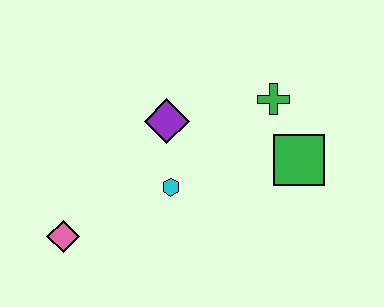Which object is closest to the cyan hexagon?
The purple diamond is closest to the cyan hexagon.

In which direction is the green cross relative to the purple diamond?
The green cross is to the right of the purple diamond.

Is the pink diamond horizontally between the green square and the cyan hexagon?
No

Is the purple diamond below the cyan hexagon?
No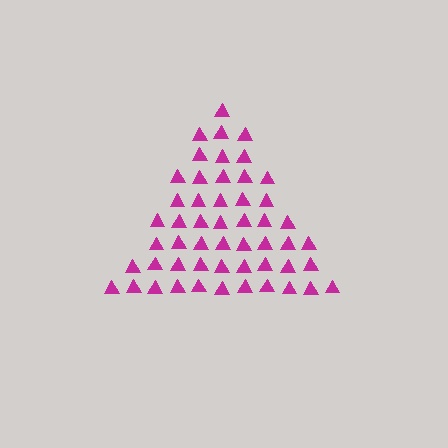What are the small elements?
The small elements are triangles.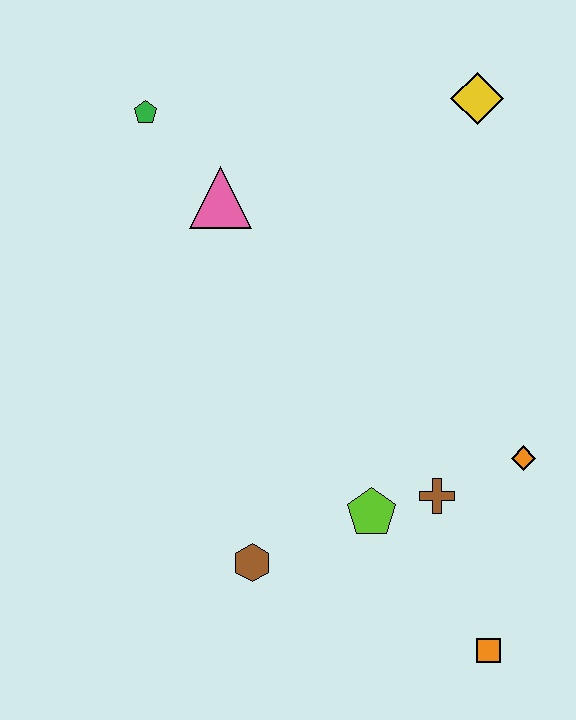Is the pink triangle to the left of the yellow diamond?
Yes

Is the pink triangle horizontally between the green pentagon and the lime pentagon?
Yes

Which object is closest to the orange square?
The brown cross is closest to the orange square.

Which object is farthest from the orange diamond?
The green pentagon is farthest from the orange diamond.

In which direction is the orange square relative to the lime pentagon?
The orange square is below the lime pentagon.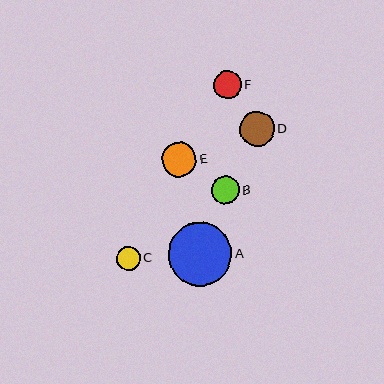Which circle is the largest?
Circle A is the largest with a size of approximately 63 pixels.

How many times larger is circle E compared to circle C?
Circle E is approximately 1.5 times the size of circle C.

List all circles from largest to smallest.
From largest to smallest: A, E, D, F, B, C.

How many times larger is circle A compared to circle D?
Circle A is approximately 1.8 times the size of circle D.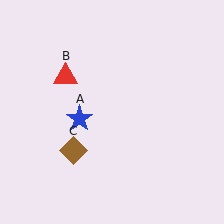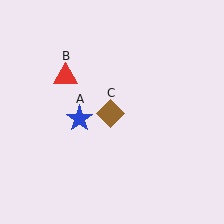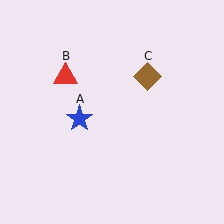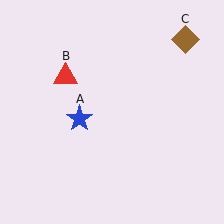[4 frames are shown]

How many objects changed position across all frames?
1 object changed position: brown diamond (object C).